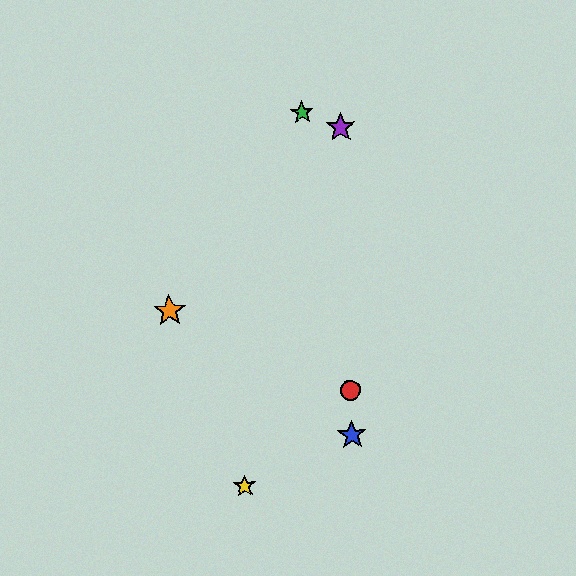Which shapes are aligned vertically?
The red circle, the blue star, the purple star are aligned vertically.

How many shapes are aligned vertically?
3 shapes (the red circle, the blue star, the purple star) are aligned vertically.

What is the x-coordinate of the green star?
The green star is at x≈302.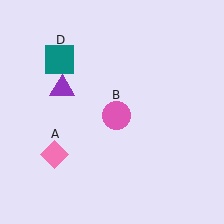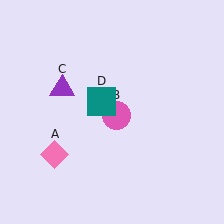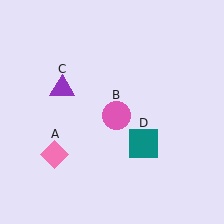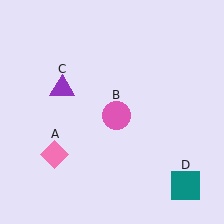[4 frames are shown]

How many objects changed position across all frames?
1 object changed position: teal square (object D).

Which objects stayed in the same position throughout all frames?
Pink diamond (object A) and pink circle (object B) and purple triangle (object C) remained stationary.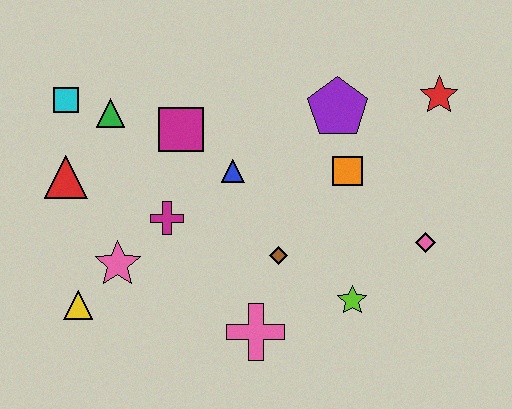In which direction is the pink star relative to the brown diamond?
The pink star is to the left of the brown diamond.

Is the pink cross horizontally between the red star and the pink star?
Yes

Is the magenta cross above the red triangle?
No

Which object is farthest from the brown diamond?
The cyan square is farthest from the brown diamond.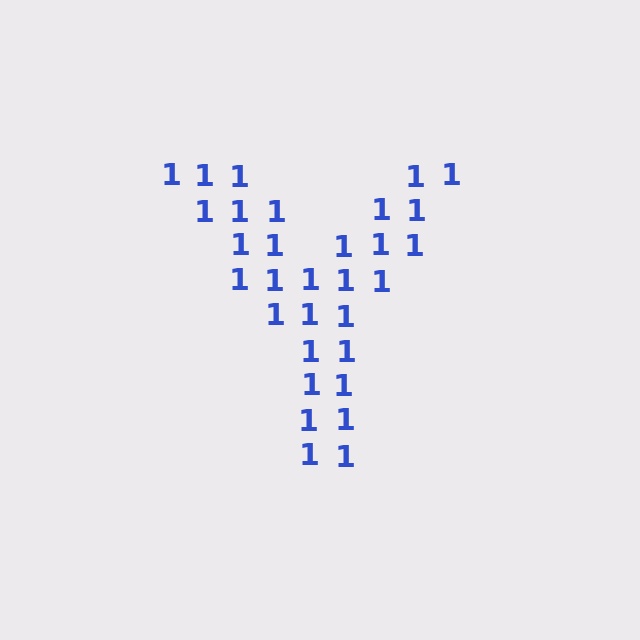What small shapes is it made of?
It is made of small digit 1's.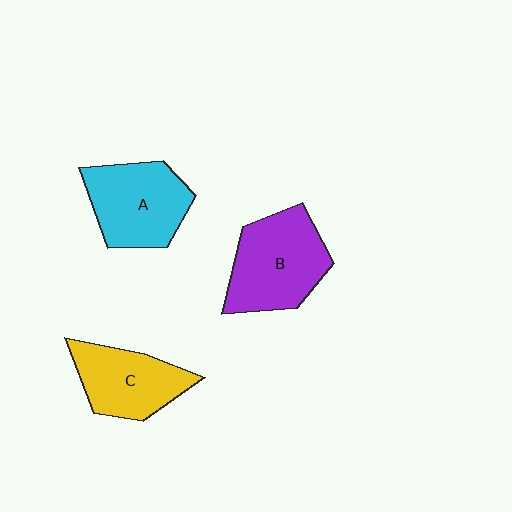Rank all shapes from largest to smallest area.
From largest to smallest: B (purple), A (cyan), C (yellow).